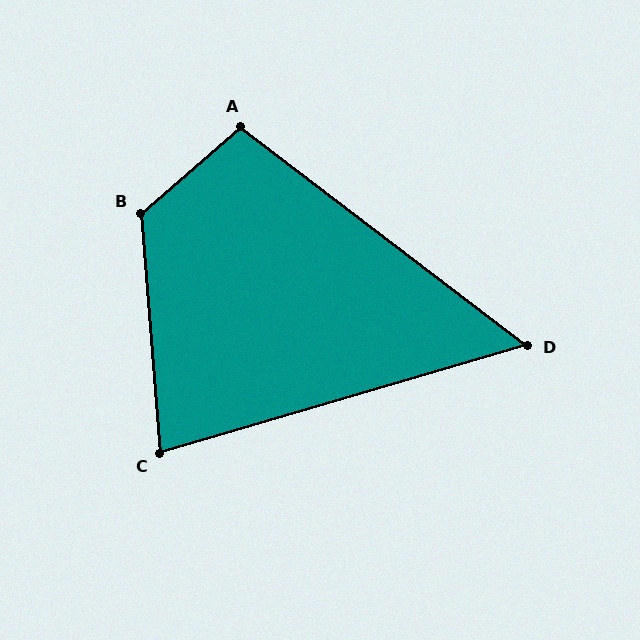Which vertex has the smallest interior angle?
D, at approximately 54 degrees.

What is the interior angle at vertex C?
Approximately 78 degrees (acute).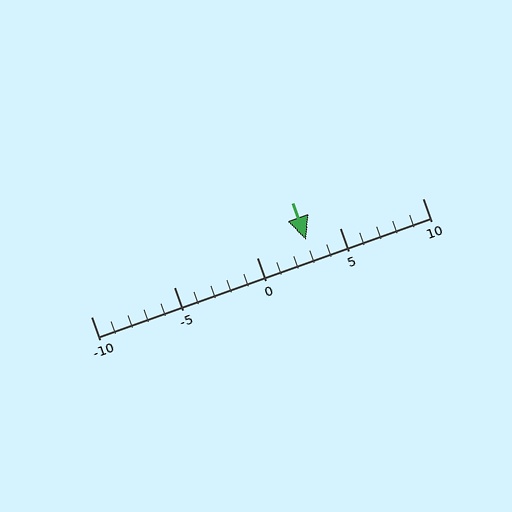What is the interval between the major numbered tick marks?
The major tick marks are spaced 5 units apart.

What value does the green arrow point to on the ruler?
The green arrow points to approximately 3.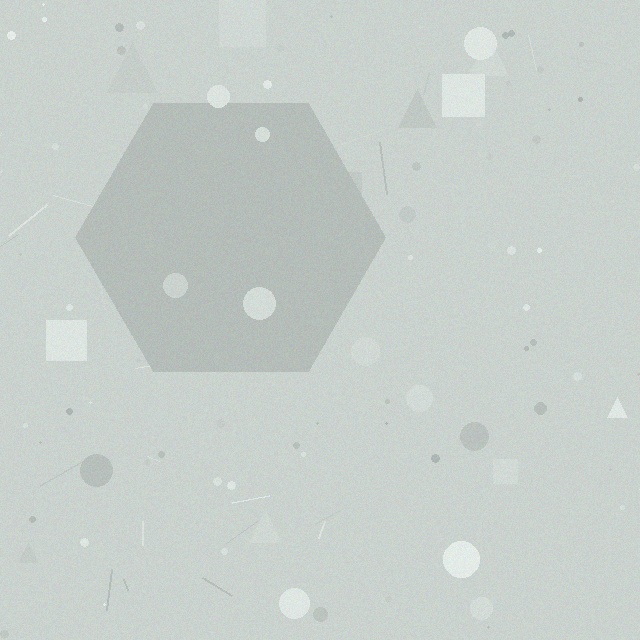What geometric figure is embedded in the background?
A hexagon is embedded in the background.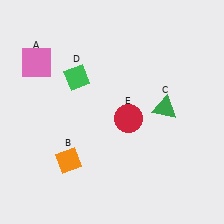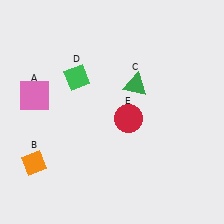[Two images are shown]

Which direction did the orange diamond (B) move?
The orange diamond (B) moved left.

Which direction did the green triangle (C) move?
The green triangle (C) moved left.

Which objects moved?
The objects that moved are: the pink square (A), the orange diamond (B), the green triangle (C).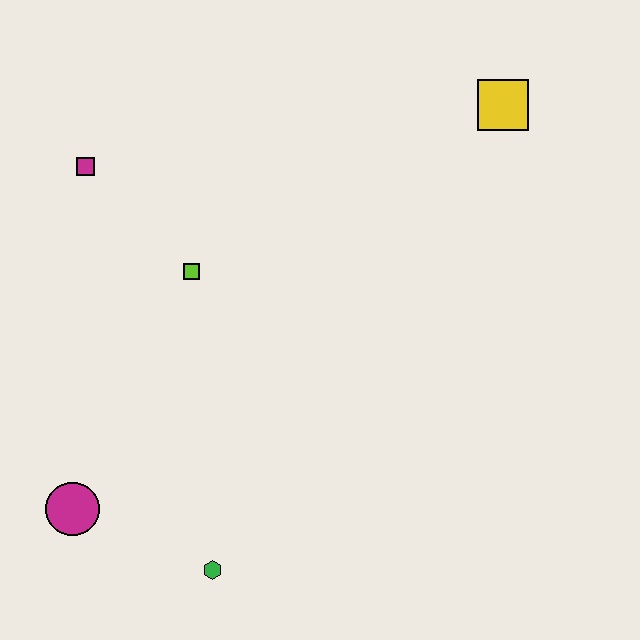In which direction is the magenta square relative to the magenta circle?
The magenta square is above the magenta circle.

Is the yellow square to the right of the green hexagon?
Yes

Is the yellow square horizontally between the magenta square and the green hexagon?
No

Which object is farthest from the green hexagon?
The yellow square is farthest from the green hexagon.